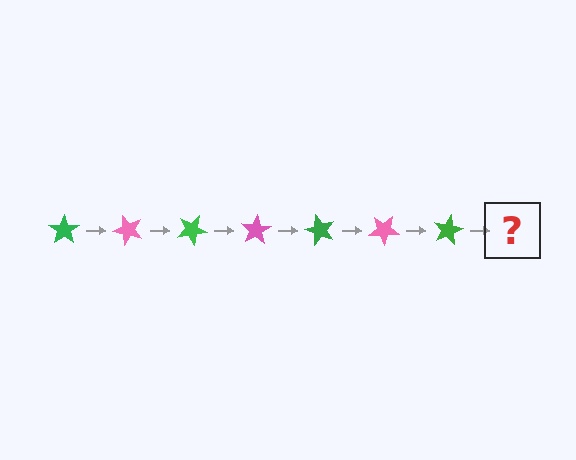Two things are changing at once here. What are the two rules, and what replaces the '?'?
The two rules are that it rotates 50 degrees each step and the color cycles through green and pink. The '?' should be a pink star, rotated 350 degrees from the start.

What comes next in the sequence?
The next element should be a pink star, rotated 350 degrees from the start.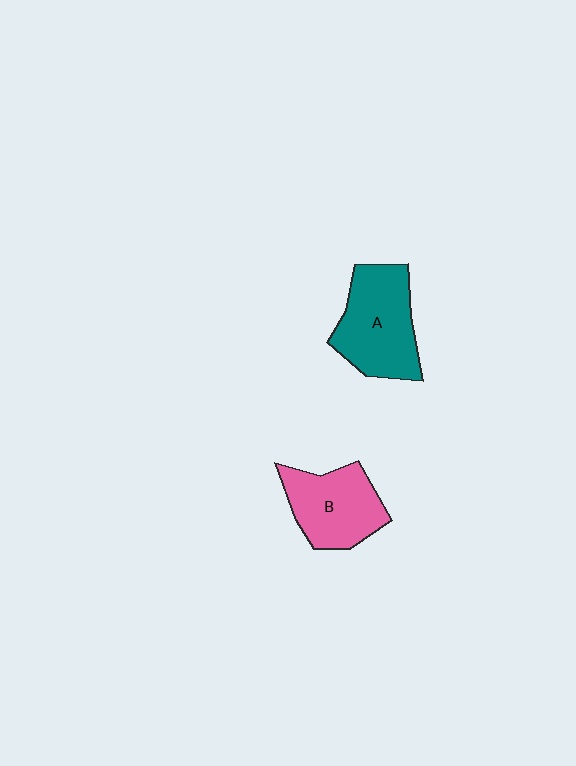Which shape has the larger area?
Shape A (teal).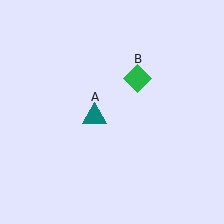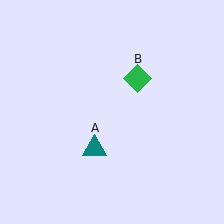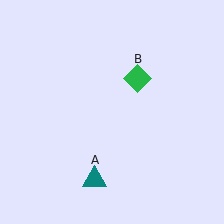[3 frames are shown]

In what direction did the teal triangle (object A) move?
The teal triangle (object A) moved down.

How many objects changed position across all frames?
1 object changed position: teal triangle (object A).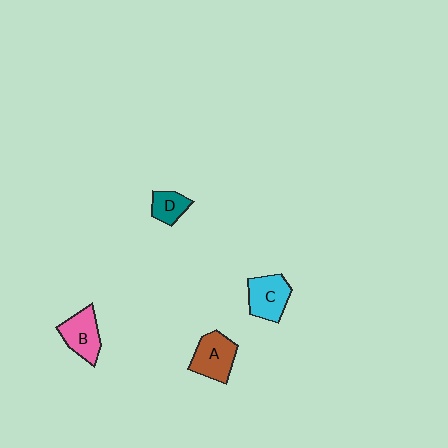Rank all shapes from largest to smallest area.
From largest to smallest: A (brown), C (cyan), B (pink), D (teal).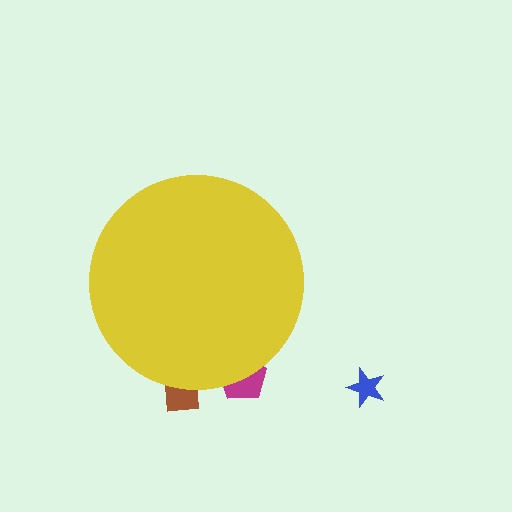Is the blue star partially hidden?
No, the blue star is fully visible.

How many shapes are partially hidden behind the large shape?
2 shapes are partially hidden.